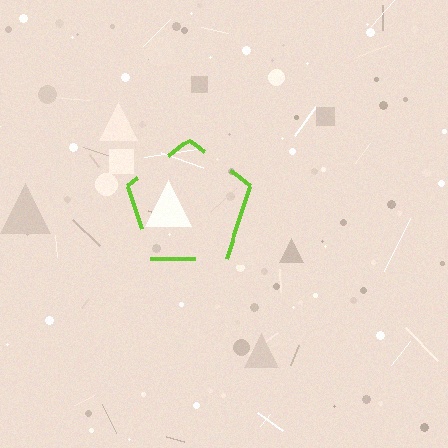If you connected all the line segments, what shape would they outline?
They would outline a pentagon.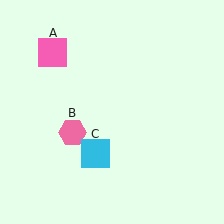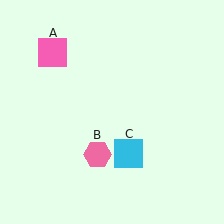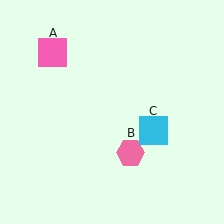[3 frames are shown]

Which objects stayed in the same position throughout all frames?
Pink square (object A) remained stationary.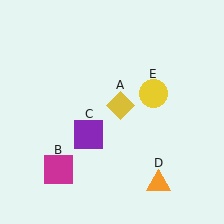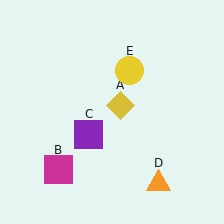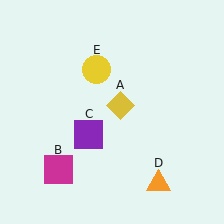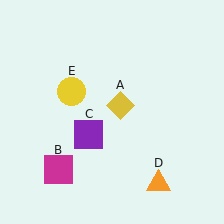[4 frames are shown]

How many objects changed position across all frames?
1 object changed position: yellow circle (object E).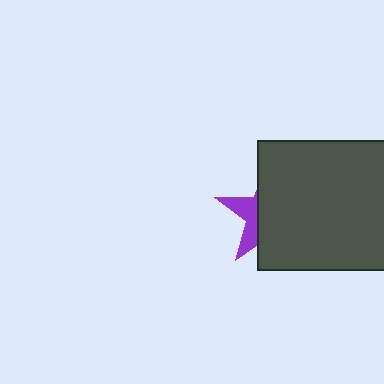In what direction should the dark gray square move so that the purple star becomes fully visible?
The dark gray square should move right. That is the shortest direction to clear the overlap and leave the purple star fully visible.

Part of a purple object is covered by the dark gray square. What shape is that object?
It is a star.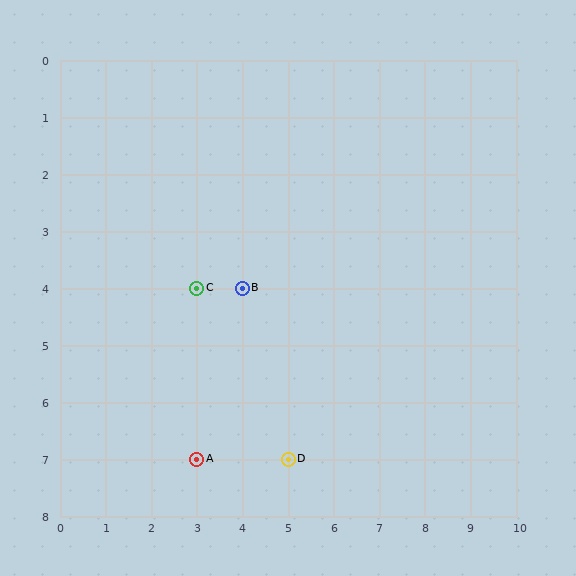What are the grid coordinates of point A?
Point A is at grid coordinates (3, 7).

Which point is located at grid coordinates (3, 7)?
Point A is at (3, 7).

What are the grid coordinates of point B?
Point B is at grid coordinates (4, 4).